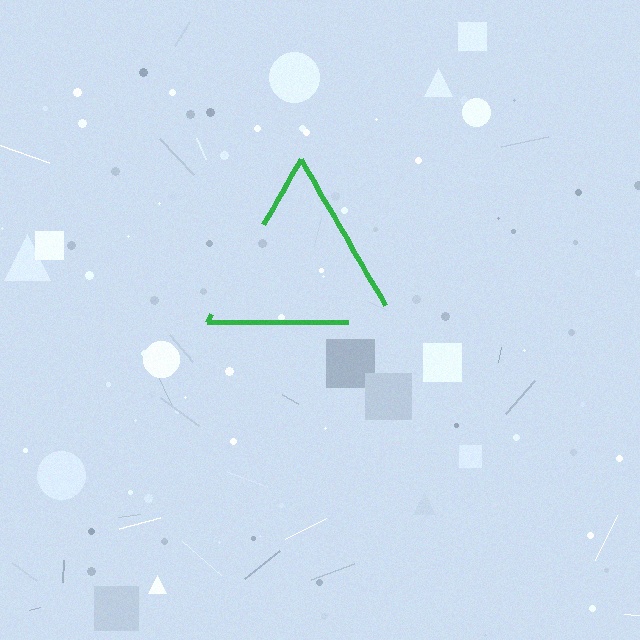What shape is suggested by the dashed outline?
The dashed outline suggests a triangle.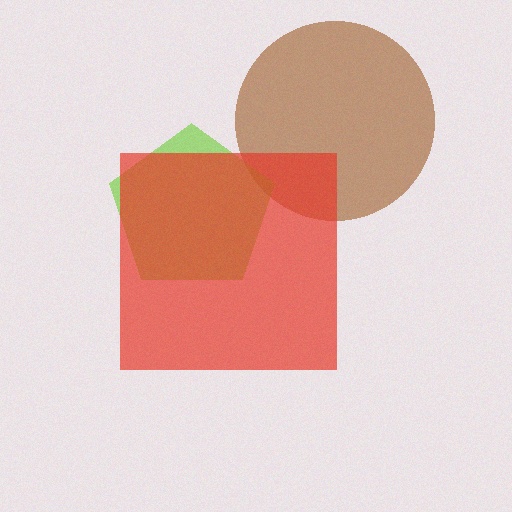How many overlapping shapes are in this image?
There are 3 overlapping shapes in the image.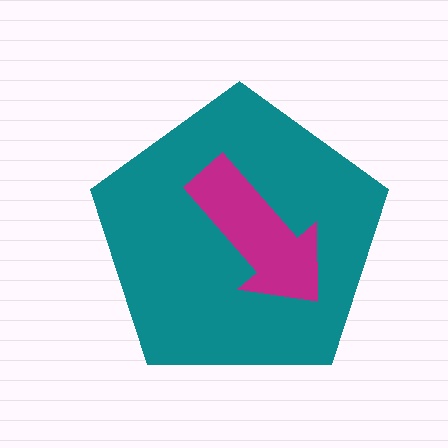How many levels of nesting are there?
2.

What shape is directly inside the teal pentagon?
The magenta arrow.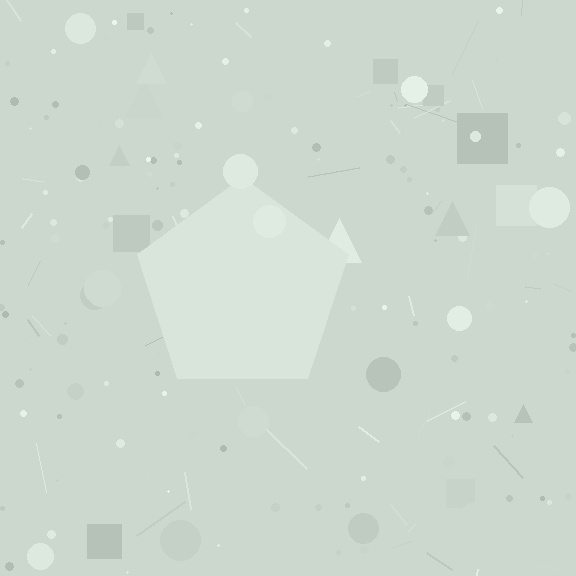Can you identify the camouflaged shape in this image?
The camouflaged shape is a pentagon.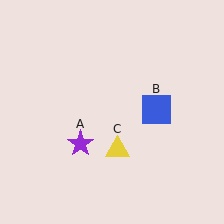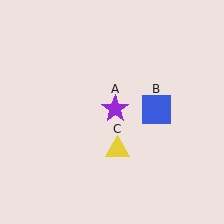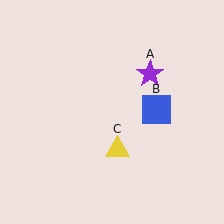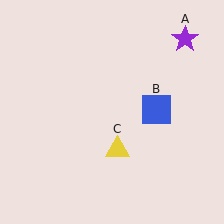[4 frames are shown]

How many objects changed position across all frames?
1 object changed position: purple star (object A).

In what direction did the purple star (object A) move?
The purple star (object A) moved up and to the right.